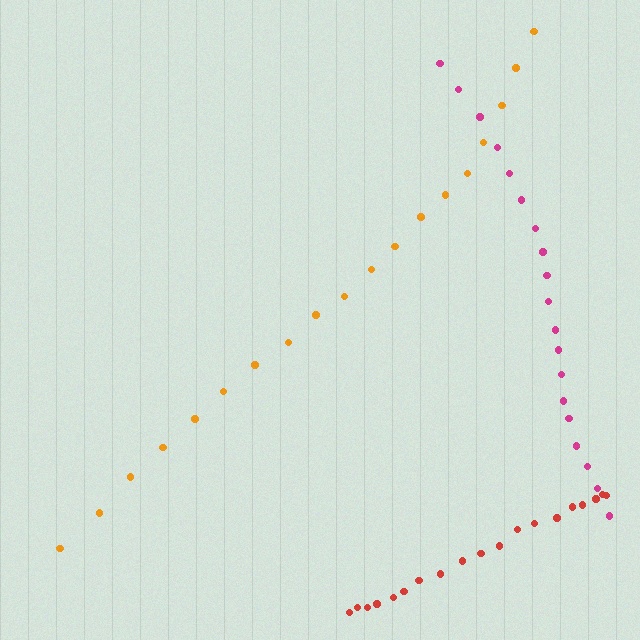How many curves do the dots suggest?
There are 3 distinct paths.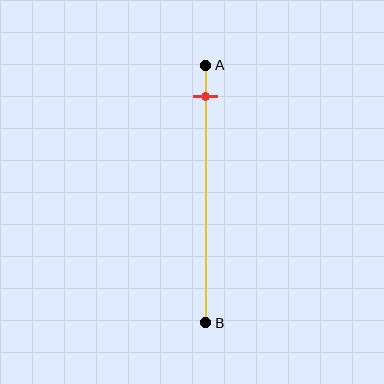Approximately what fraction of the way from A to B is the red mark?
The red mark is approximately 10% of the way from A to B.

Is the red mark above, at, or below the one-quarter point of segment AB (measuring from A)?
The red mark is above the one-quarter point of segment AB.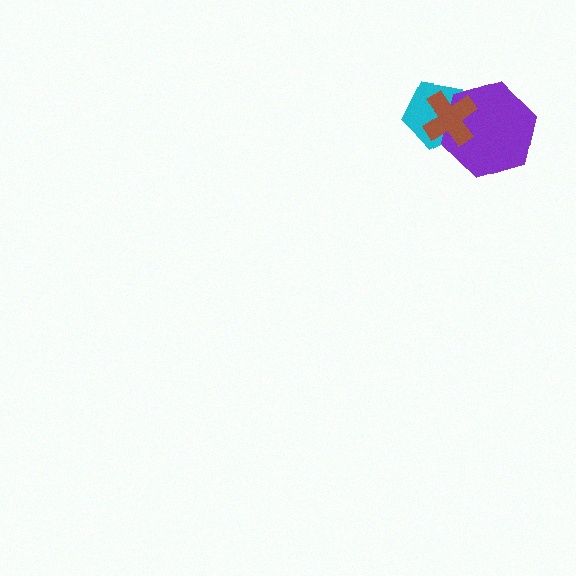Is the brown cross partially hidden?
No, no other shape covers it.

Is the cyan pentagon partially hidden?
Yes, it is partially covered by another shape.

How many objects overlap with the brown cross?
2 objects overlap with the brown cross.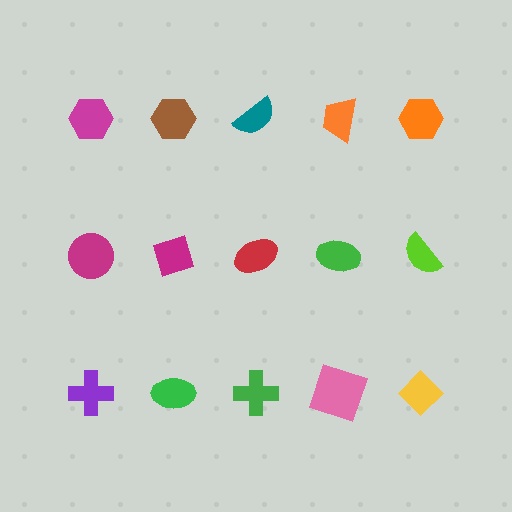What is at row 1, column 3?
A teal semicircle.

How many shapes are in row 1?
5 shapes.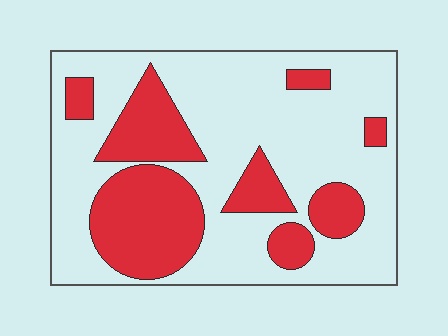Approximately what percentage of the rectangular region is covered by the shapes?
Approximately 30%.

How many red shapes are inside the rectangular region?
8.